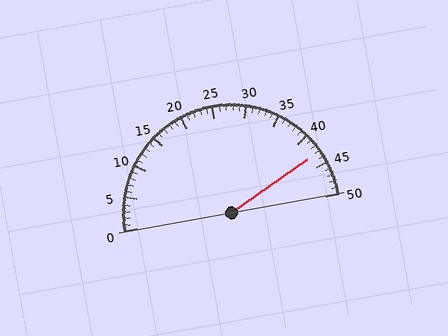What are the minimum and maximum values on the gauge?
The gauge ranges from 0 to 50.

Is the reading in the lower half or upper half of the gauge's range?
The reading is in the upper half of the range (0 to 50).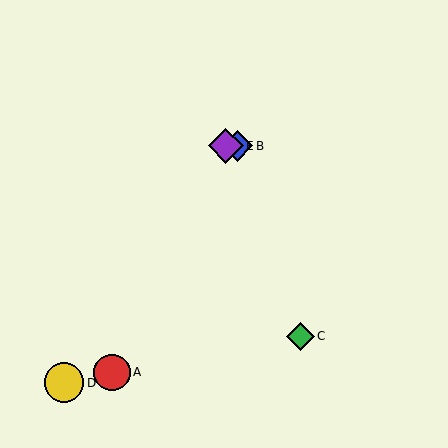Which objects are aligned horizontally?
Objects B, E are aligned horizontally.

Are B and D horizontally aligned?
No, B is at y≈146 and D is at y≈383.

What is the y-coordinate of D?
Object D is at y≈383.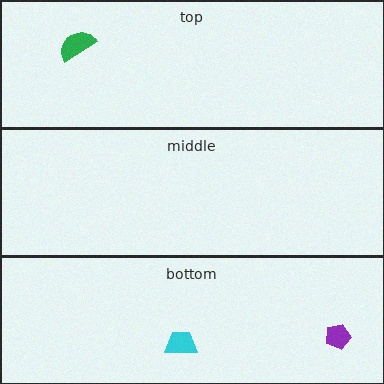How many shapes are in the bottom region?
2.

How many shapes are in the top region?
1.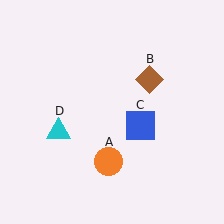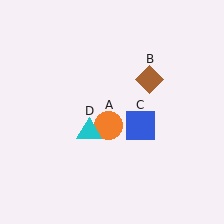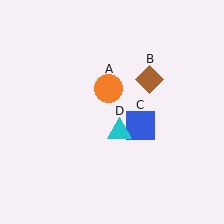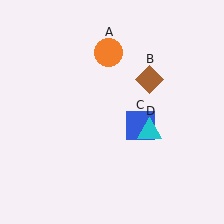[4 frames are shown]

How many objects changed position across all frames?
2 objects changed position: orange circle (object A), cyan triangle (object D).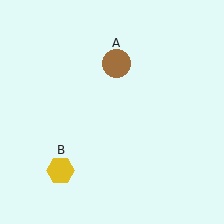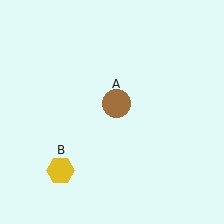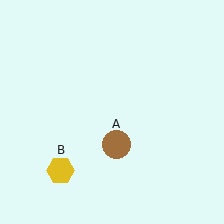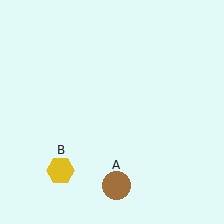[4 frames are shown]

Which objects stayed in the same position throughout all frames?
Yellow hexagon (object B) remained stationary.